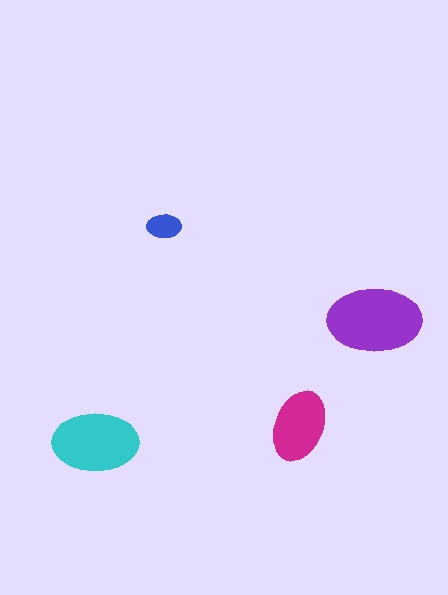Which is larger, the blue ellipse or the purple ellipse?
The purple one.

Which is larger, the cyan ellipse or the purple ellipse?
The purple one.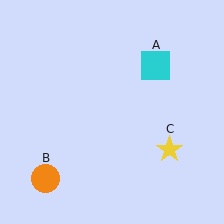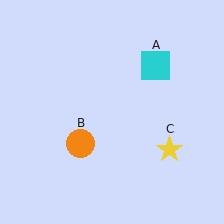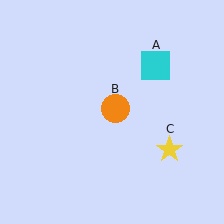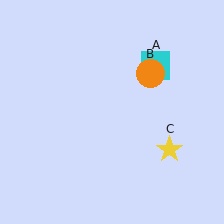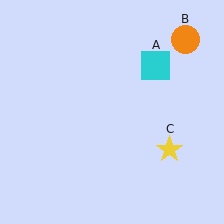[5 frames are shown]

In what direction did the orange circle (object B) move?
The orange circle (object B) moved up and to the right.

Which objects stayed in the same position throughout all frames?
Cyan square (object A) and yellow star (object C) remained stationary.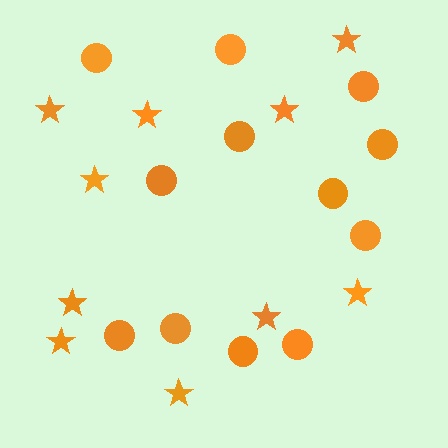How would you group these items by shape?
There are 2 groups: one group of stars (10) and one group of circles (12).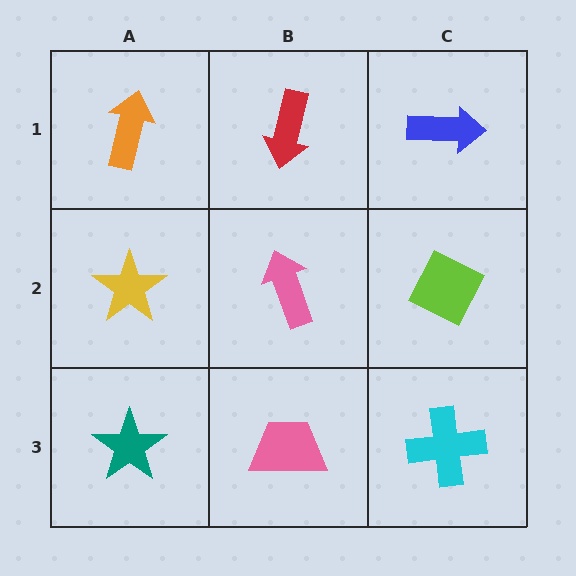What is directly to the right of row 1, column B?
A blue arrow.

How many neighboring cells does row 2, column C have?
3.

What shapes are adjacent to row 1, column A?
A yellow star (row 2, column A), a red arrow (row 1, column B).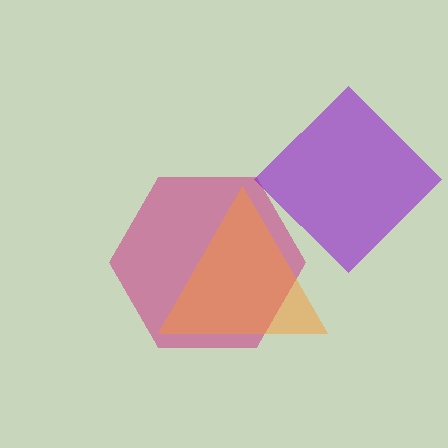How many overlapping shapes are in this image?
There are 3 overlapping shapes in the image.